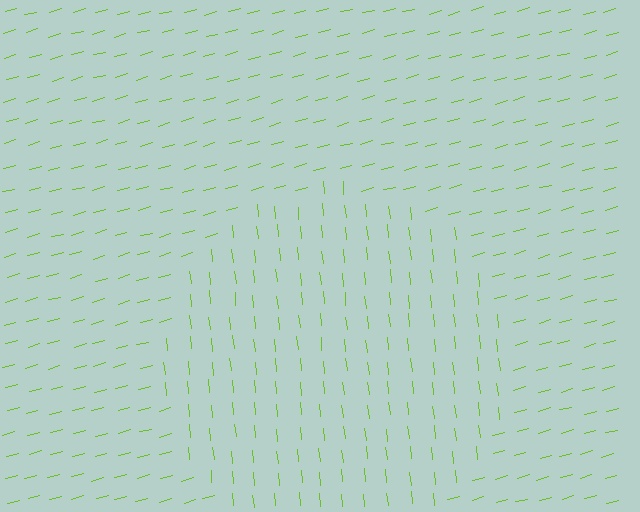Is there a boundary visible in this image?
Yes, there is a texture boundary formed by a change in line orientation.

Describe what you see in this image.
The image is filled with small lime line segments. A circle region in the image has lines oriented differently from the surrounding lines, creating a visible texture boundary.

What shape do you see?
I see a circle.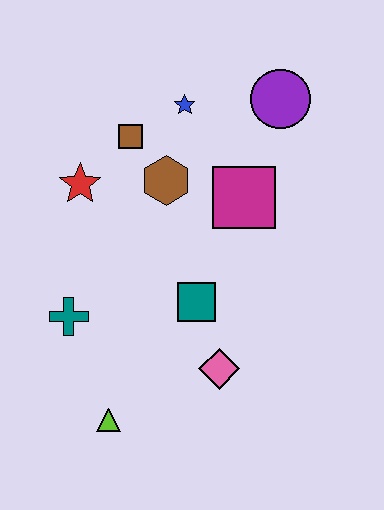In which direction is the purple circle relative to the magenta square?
The purple circle is above the magenta square.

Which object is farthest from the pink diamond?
The purple circle is farthest from the pink diamond.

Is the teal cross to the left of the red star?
Yes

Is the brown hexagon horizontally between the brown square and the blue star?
Yes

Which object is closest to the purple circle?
The blue star is closest to the purple circle.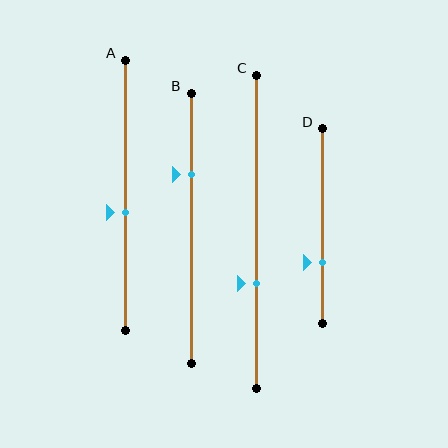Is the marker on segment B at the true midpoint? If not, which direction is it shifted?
No, the marker on segment B is shifted upward by about 20% of the segment length.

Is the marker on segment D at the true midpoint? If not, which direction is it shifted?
No, the marker on segment D is shifted downward by about 19% of the segment length.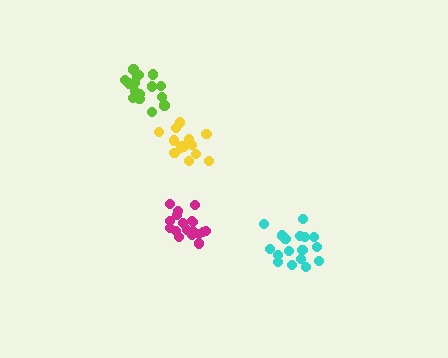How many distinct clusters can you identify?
There are 4 distinct clusters.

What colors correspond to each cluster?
The clusters are colored: cyan, yellow, lime, magenta.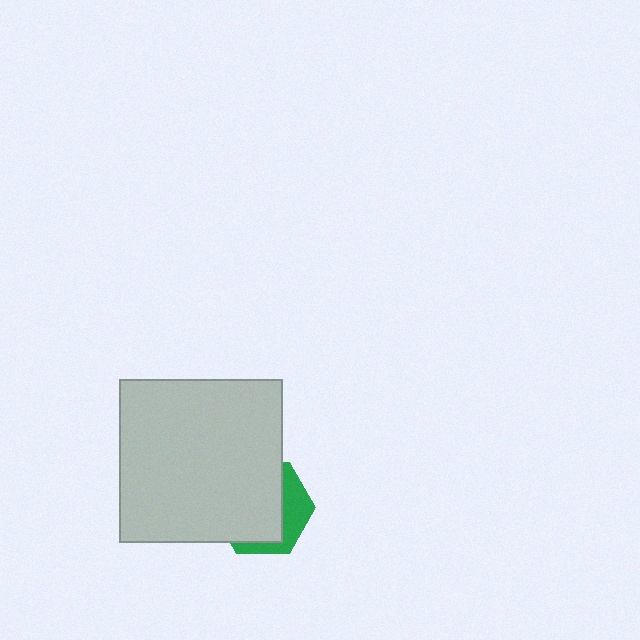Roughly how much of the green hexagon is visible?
A small part of it is visible (roughly 31%).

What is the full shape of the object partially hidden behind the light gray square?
The partially hidden object is a green hexagon.